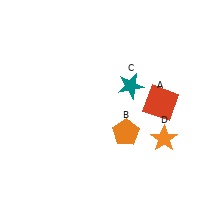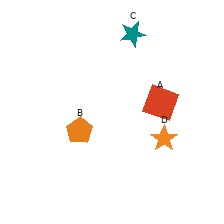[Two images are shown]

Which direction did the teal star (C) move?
The teal star (C) moved up.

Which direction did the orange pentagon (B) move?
The orange pentagon (B) moved left.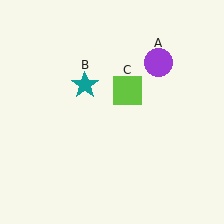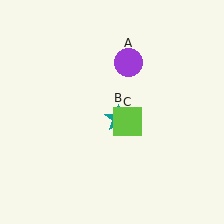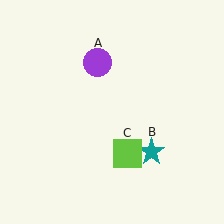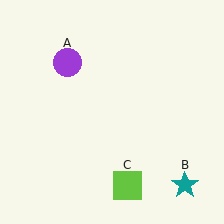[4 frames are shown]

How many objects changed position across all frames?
3 objects changed position: purple circle (object A), teal star (object B), lime square (object C).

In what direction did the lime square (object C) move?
The lime square (object C) moved down.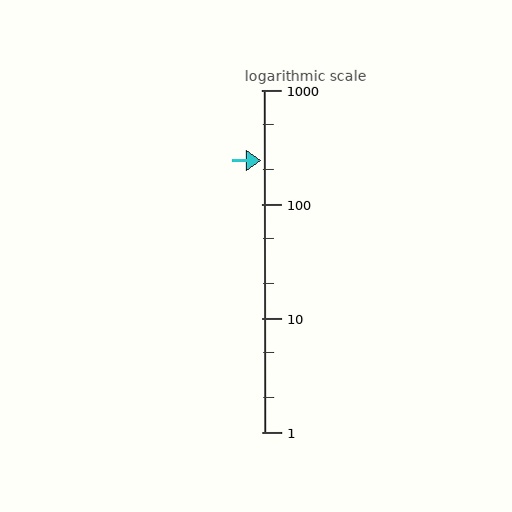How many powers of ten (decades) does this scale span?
The scale spans 3 decades, from 1 to 1000.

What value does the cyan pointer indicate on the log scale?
The pointer indicates approximately 240.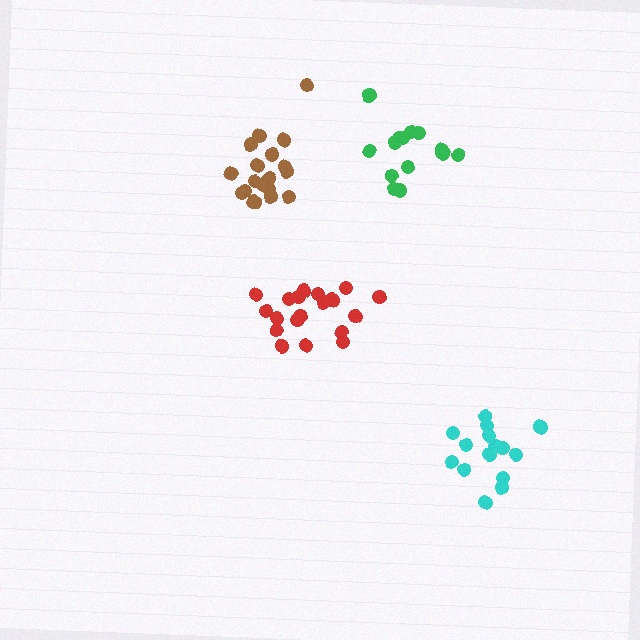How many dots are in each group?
Group 1: 19 dots, Group 2: 19 dots, Group 3: 15 dots, Group 4: 14 dots (67 total).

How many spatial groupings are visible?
There are 4 spatial groupings.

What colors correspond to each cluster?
The clusters are colored: red, brown, cyan, green.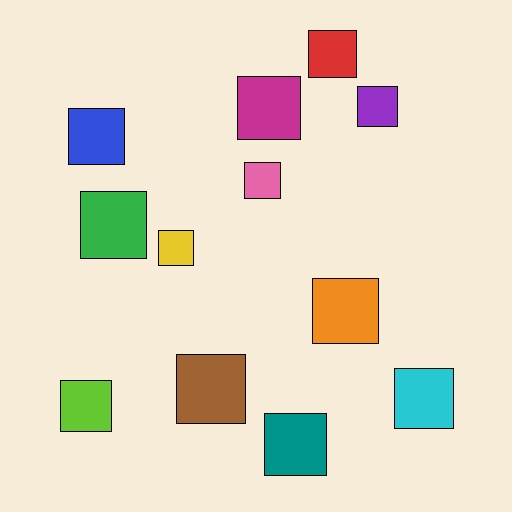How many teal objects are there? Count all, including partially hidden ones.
There is 1 teal object.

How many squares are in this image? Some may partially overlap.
There are 12 squares.